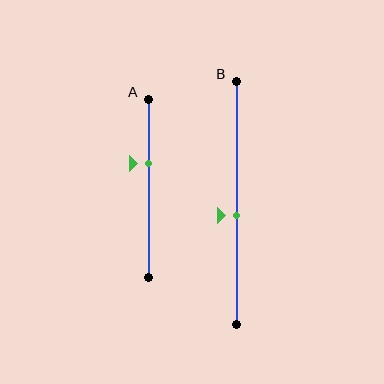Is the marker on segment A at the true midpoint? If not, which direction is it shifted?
No, the marker on segment A is shifted upward by about 14% of the segment length.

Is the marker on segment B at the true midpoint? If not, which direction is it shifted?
No, the marker on segment B is shifted downward by about 5% of the segment length.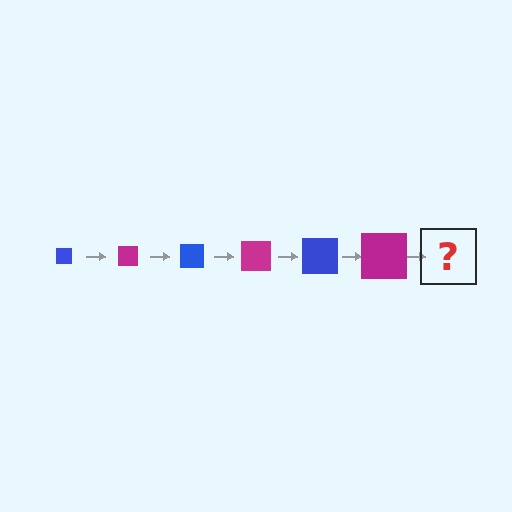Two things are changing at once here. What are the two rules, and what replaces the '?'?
The two rules are that the square grows larger each step and the color cycles through blue and magenta. The '?' should be a blue square, larger than the previous one.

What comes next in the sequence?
The next element should be a blue square, larger than the previous one.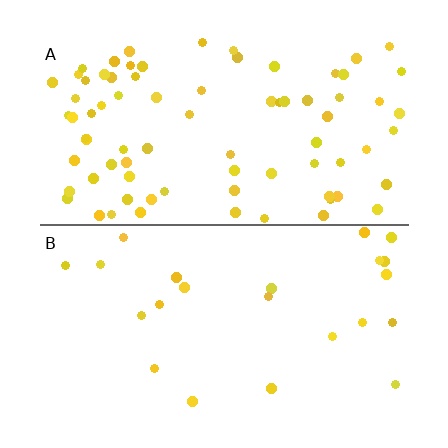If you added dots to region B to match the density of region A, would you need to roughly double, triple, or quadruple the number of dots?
Approximately triple.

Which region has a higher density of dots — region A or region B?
A (the top).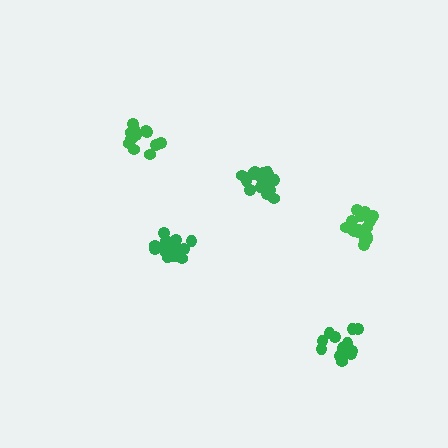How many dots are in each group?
Group 1: 18 dots, Group 2: 14 dots, Group 3: 18 dots, Group 4: 14 dots, Group 5: 18 dots (82 total).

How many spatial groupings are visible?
There are 5 spatial groupings.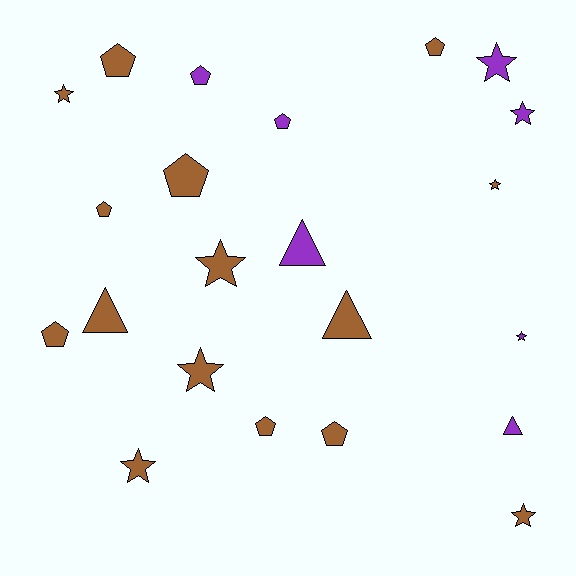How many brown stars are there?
There are 6 brown stars.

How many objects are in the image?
There are 22 objects.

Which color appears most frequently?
Brown, with 15 objects.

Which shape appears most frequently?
Star, with 9 objects.